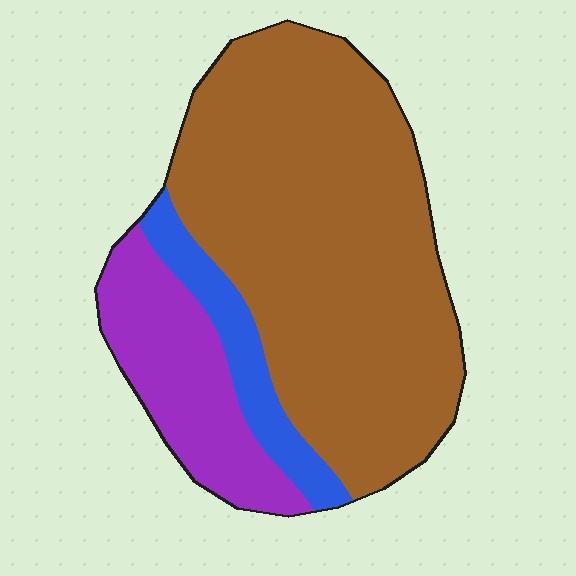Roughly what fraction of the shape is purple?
Purple covers 20% of the shape.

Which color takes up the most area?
Brown, at roughly 70%.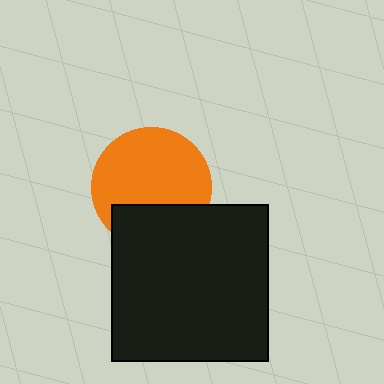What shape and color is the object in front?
The object in front is a black square.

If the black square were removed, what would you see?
You would see the complete orange circle.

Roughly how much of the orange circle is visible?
Most of it is visible (roughly 69%).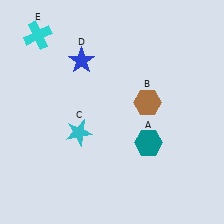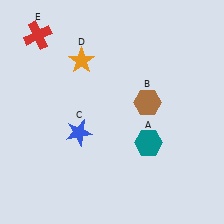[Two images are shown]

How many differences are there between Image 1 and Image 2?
There are 3 differences between the two images.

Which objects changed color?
C changed from cyan to blue. D changed from blue to orange. E changed from cyan to red.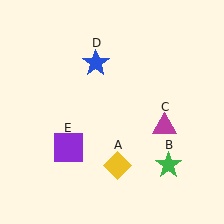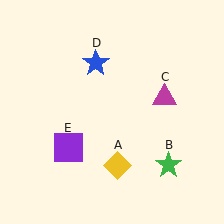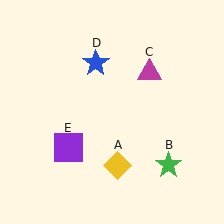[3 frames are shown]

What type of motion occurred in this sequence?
The magenta triangle (object C) rotated counterclockwise around the center of the scene.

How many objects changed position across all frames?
1 object changed position: magenta triangle (object C).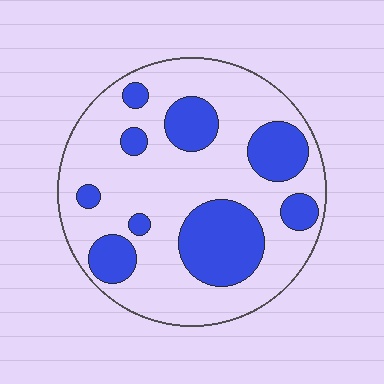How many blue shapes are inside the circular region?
9.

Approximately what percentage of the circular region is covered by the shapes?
Approximately 30%.